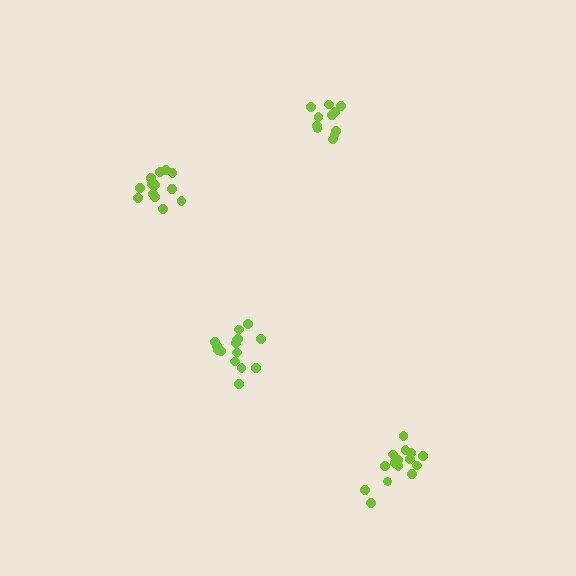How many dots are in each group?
Group 1: 15 dots, Group 2: 13 dots, Group 3: 15 dots, Group 4: 12 dots (55 total).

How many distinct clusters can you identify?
There are 4 distinct clusters.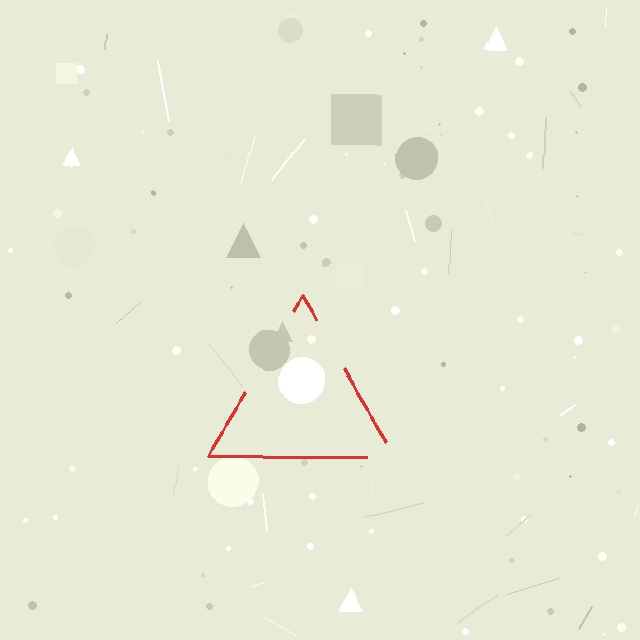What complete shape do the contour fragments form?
The contour fragments form a triangle.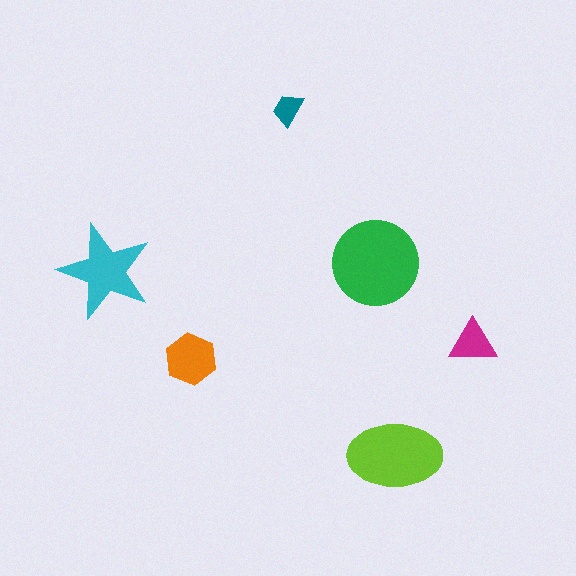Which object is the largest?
The green circle.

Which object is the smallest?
The teal trapezoid.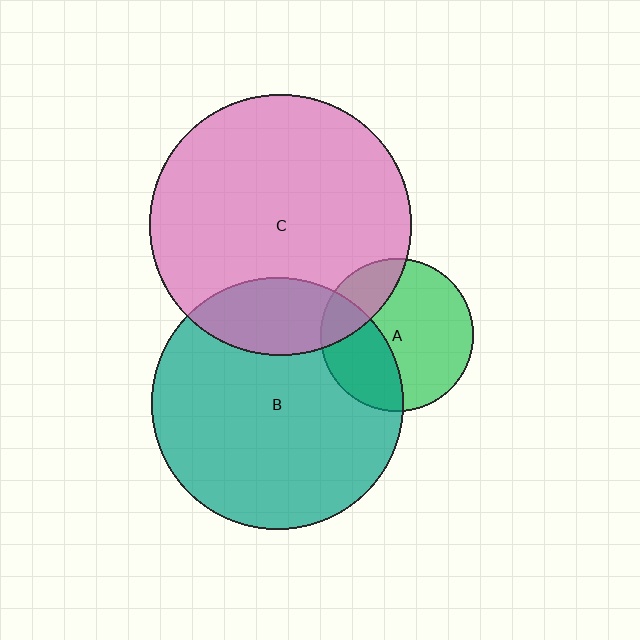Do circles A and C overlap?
Yes.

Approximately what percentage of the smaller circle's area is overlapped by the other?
Approximately 20%.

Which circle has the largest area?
Circle C (pink).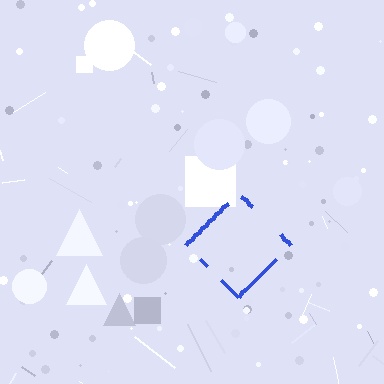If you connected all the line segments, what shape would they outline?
They would outline a diamond.